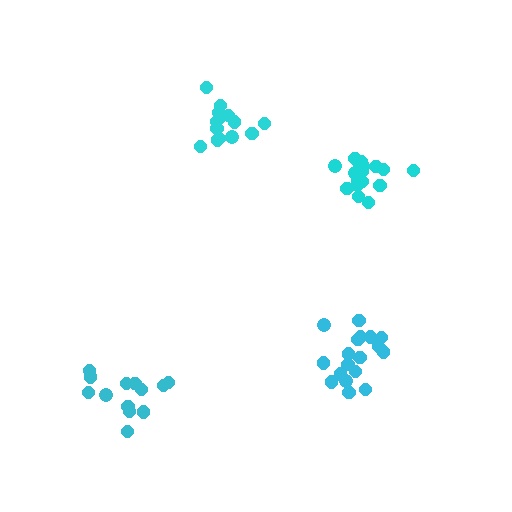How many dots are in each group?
Group 1: 18 dots, Group 2: 13 dots, Group 3: 14 dots, Group 4: 18 dots (63 total).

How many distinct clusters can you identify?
There are 4 distinct clusters.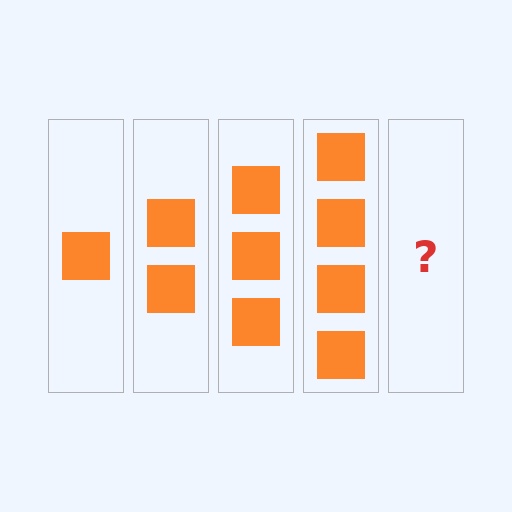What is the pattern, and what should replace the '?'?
The pattern is that each step adds one more square. The '?' should be 5 squares.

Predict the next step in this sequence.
The next step is 5 squares.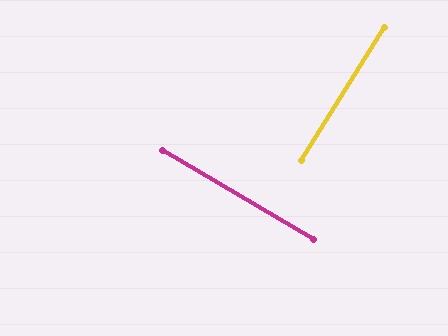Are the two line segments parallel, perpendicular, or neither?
Perpendicular — they meet at approximately 89°.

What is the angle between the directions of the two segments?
Approximately 89 degrees.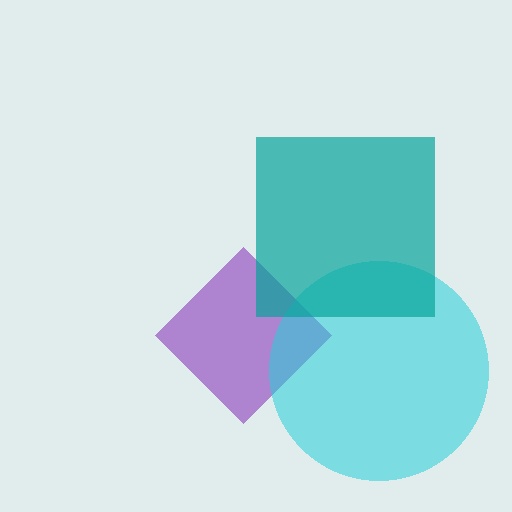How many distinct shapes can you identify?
There are 3 distinct shapes: a purple diamond, a cyan circle, a teal square.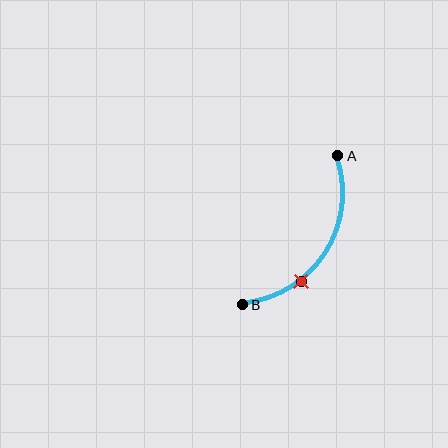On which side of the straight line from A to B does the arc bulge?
The arc bulges to the right of the straight line connecting A and B.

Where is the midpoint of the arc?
The arc midpoint is the point on the curve farthest from the straight line joining A and B. It sits to the right of that line.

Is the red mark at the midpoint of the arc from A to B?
No. The red mark lies on the arc but is closer to endpoint B. The arc midpoint would be at the point on the curve equidistant along the arc from both A and B.